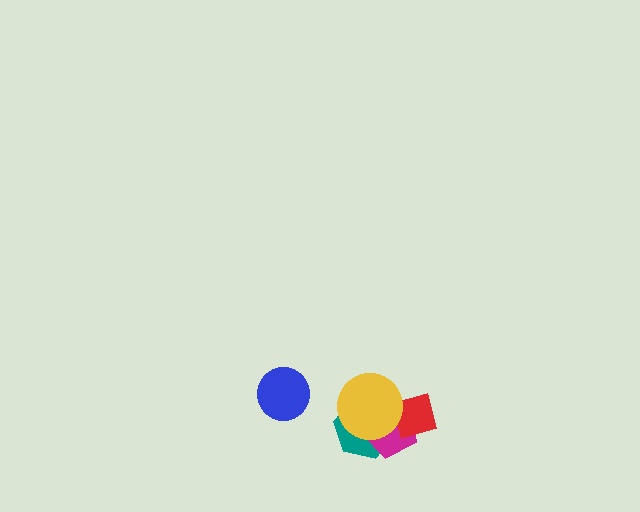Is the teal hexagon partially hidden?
Yes, it is partially covered by another shape.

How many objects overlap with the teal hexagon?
3 objects overlap with the teal hexagon.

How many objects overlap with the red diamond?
3 objects overlap with the red diamond.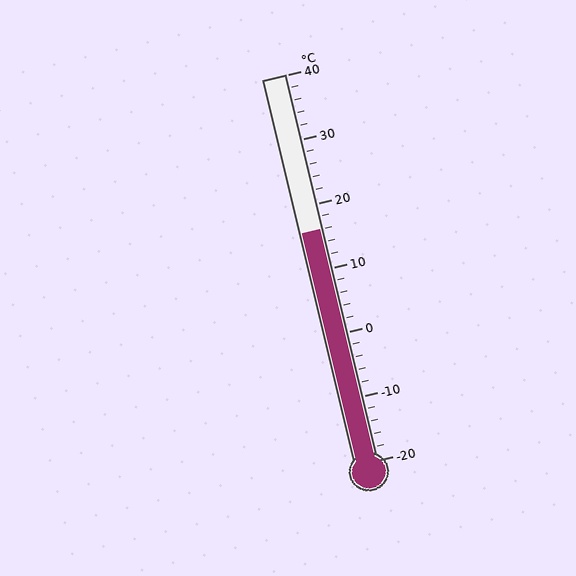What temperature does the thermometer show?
The thermometer shows approximately 16°C.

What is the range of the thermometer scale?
The thermometer scale ranges from -20°C to 40°C.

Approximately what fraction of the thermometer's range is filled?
The thermometer is filled to approximately 60% of its range.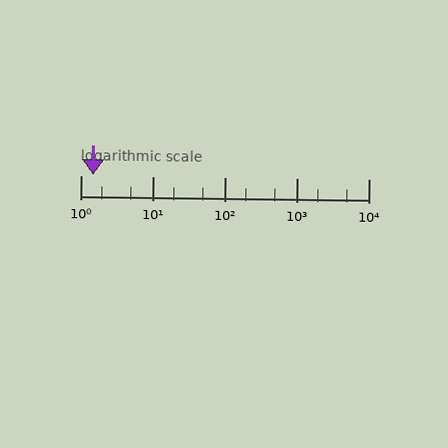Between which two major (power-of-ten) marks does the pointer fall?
The pointer is between 1 and 10.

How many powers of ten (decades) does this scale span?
The scale spans 4 decades, from 1 to 10000.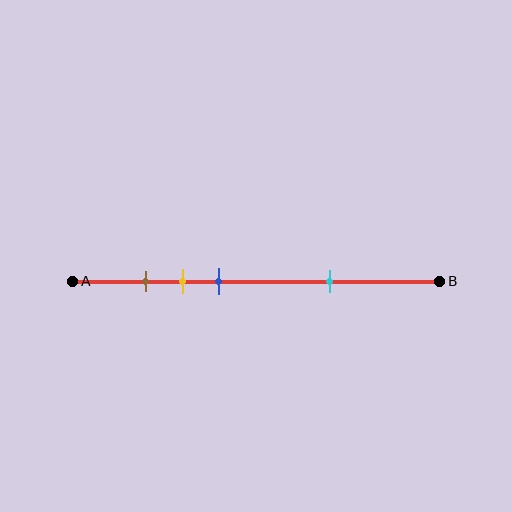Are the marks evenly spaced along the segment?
No, the marks are not evenly spaced.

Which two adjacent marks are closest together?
The brown and yellow marks are the closest adjacent pair.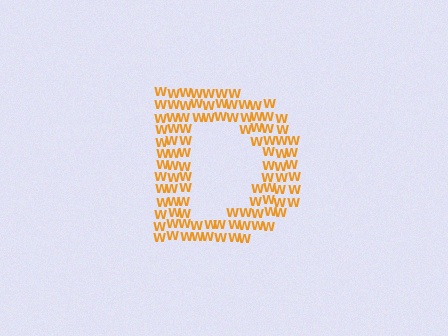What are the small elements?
The small elements are letter W's.